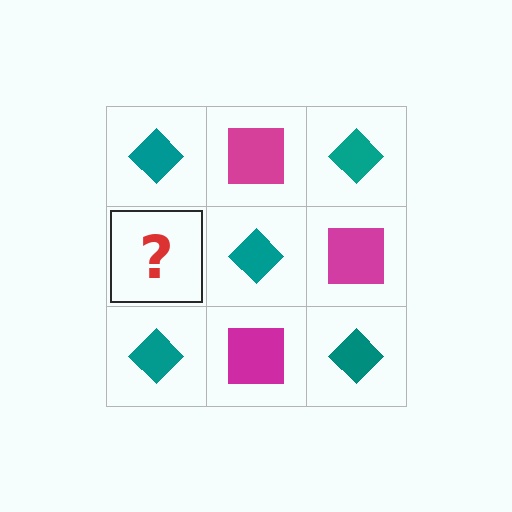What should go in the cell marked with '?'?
The missing cell should contain a magenta square.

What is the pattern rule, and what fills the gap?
The rule is that it alternates teal diamond and magenta square in a checkerboard pattern. The gap should be filled with a magenta square.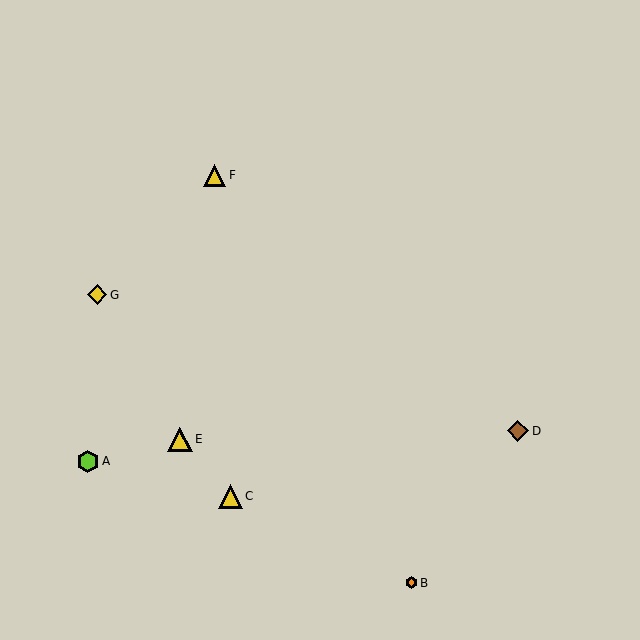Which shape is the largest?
The yellow triangle (labeled E) is the largest.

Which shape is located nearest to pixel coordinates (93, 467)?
The lime hexagon (labeled A) at (88, 461) is nearest to that location.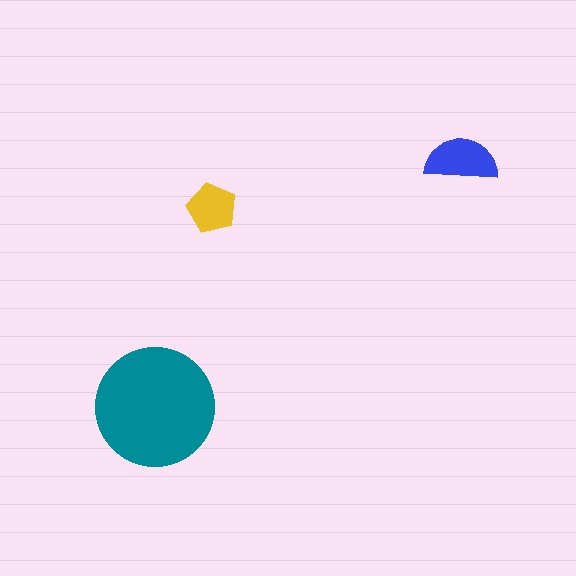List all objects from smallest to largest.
The yellow pentagon, the blue semicircle, the teal circle.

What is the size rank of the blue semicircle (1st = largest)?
2nd.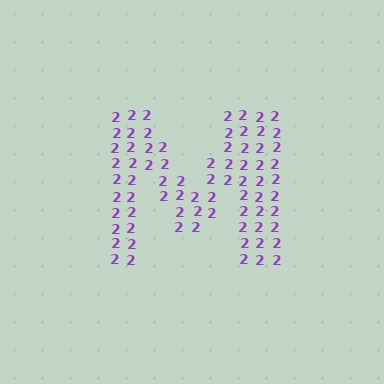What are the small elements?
The small elements are digit 2's.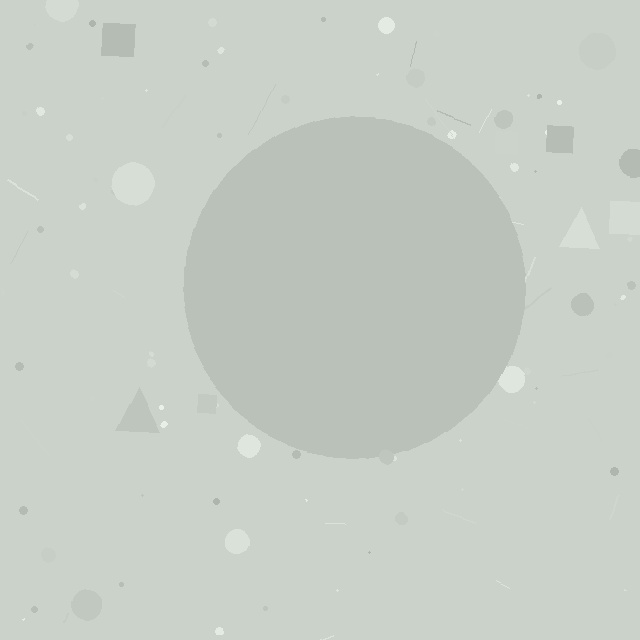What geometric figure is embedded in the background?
A circle is embedded in the background.